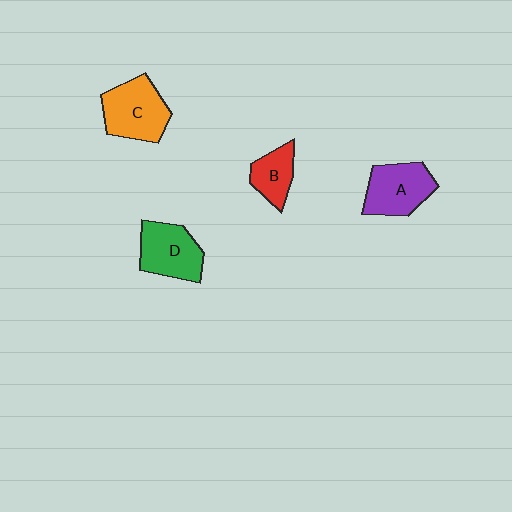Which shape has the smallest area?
Shape B (red).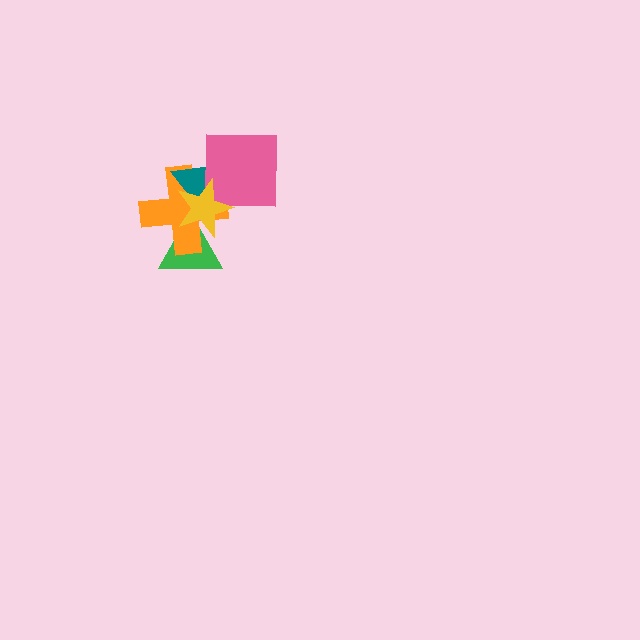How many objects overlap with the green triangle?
2 objects overlap with the green triangle.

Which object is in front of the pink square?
The yellow star is in front of the pink square.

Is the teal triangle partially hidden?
Yes, it is partially covered by another shape.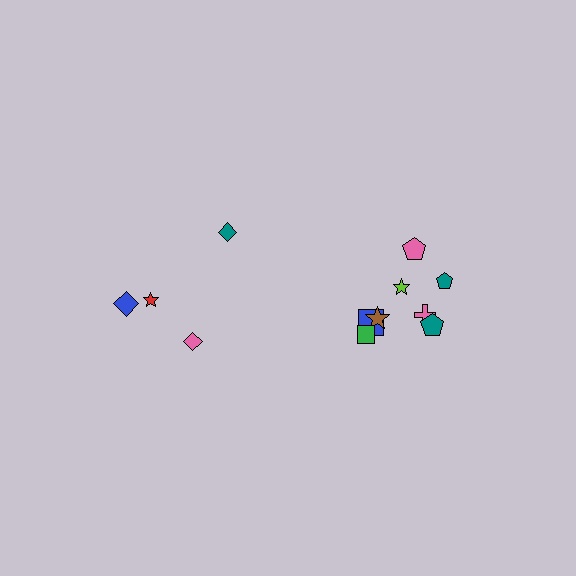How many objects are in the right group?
There are 8 objects.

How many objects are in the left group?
There are 4 objects.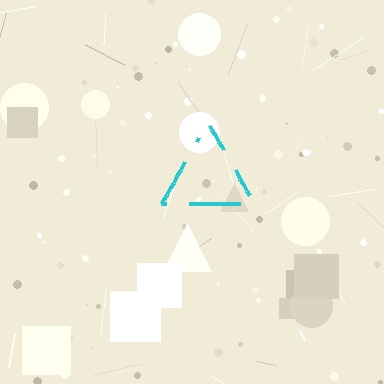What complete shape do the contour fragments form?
The contour fragments form a triangle.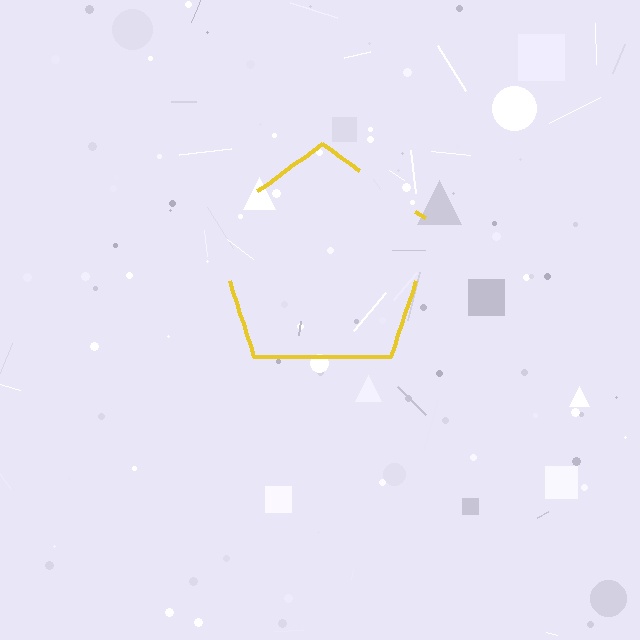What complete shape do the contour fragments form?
The contour fragments form a pentagon.